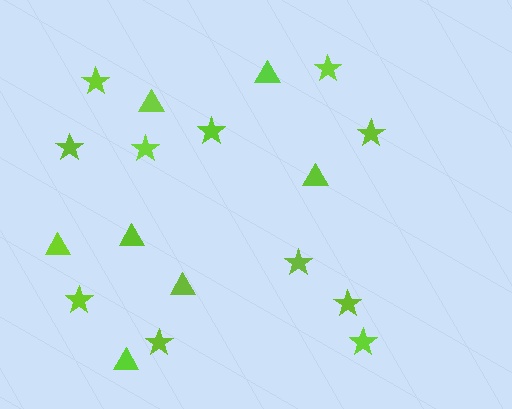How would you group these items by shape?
There are 2 groups: one group of stars (11) and one group of triangles (7).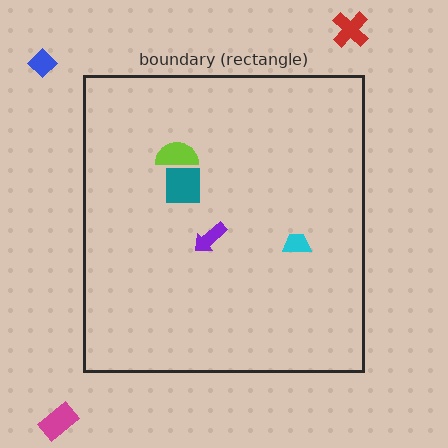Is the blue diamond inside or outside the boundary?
Outside.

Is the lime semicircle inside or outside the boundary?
Inside.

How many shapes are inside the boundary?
4 inside, 3 outside.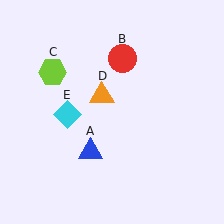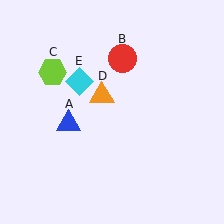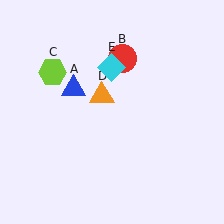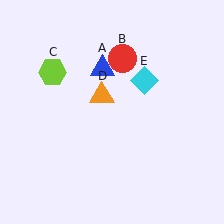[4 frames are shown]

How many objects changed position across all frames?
2 objects changed position: blue triangle (object A), cyan diamond (object E).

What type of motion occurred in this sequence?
The blue triangle (object A), cyan diamond (object E) rotated clockwise around the center of the scene.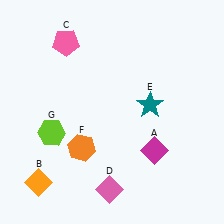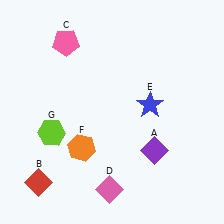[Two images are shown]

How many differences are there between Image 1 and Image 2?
There are 3 differences between the two images.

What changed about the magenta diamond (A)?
In Image 1, A is magenta. In Image 2, it changed to purple.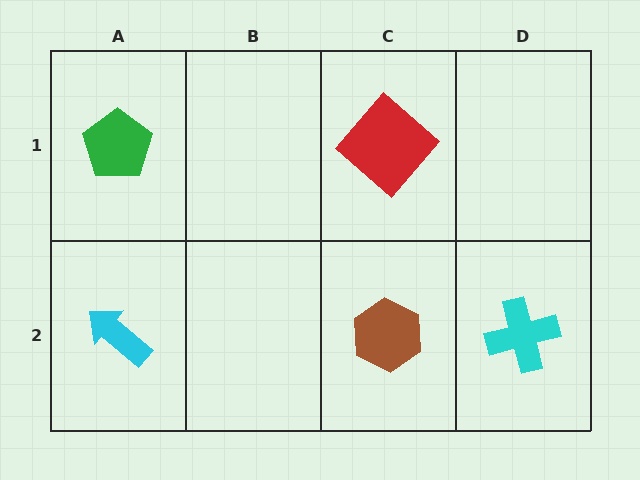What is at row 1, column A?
A green pentagon.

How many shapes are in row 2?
3 shapes.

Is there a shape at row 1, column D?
No, that cell is empty.